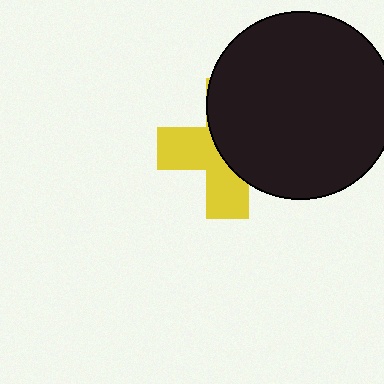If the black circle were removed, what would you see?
You would see the complete yellow cross.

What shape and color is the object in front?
The object in front is a black circle.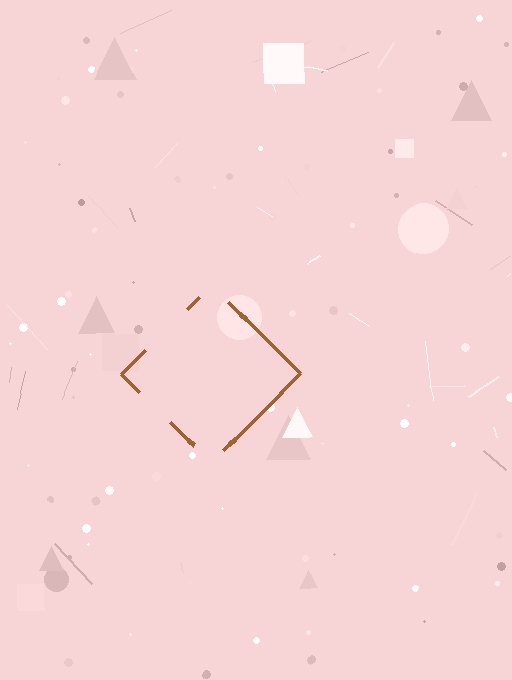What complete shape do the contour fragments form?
The contour fragments form a diamond.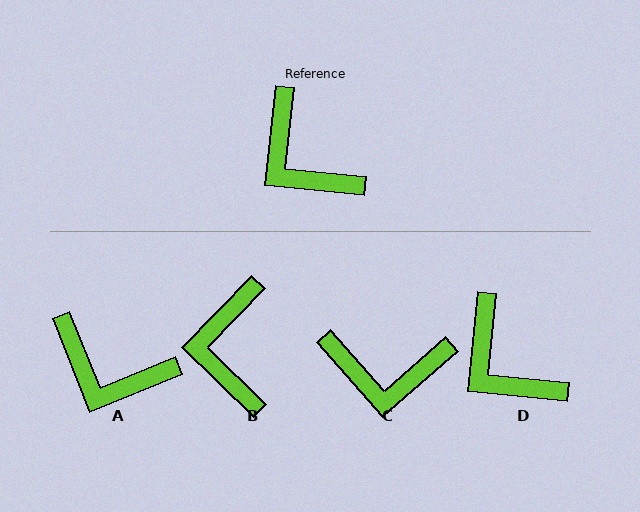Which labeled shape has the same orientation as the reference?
D.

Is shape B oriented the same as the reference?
No, it is off by about 38 degrees.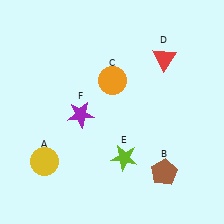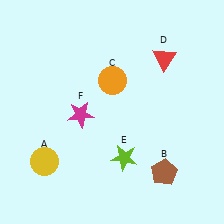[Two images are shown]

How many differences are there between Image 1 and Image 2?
There is 1 difference between the two images.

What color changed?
The star (F) changed from purple in Image 1 to magenta in Image 2.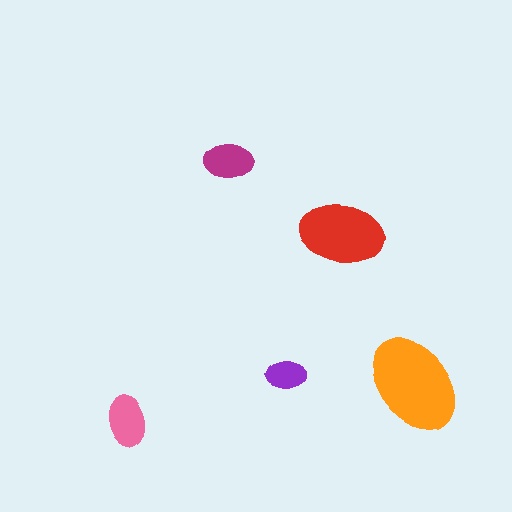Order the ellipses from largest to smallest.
the orange one, the red one, the pink one, the magenta one, the purple one.